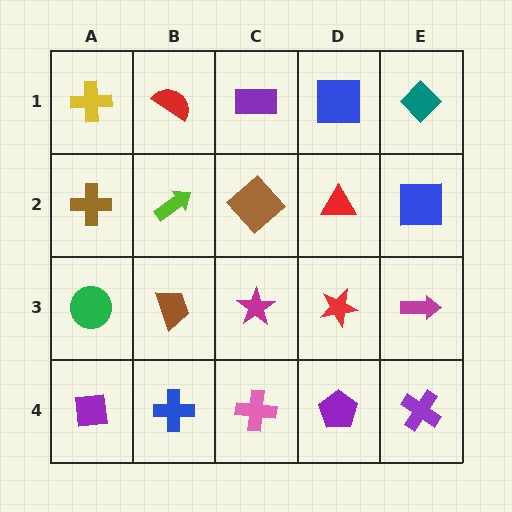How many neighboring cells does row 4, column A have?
2.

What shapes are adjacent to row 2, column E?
A teal diamond (row 1, column E), a magenta arrow (row 3, column E), a red triangle (row 2, column D).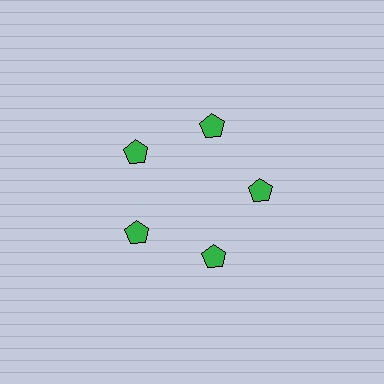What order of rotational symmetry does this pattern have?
This pattern has 5-fold rotational symmetry.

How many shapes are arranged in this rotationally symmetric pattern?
There are 5 shapes, arranged in 5 groups of 1.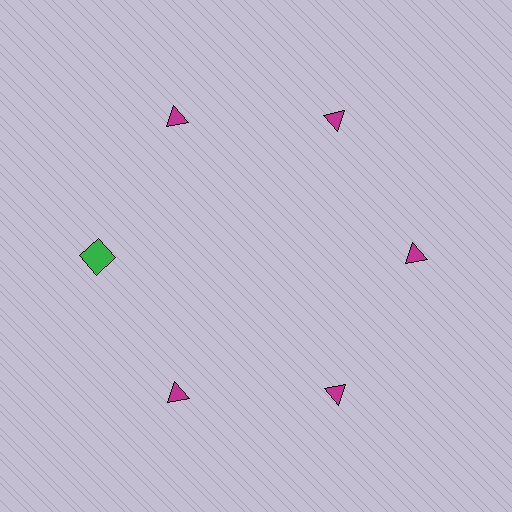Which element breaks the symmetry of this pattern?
The green square at roughly the 9 o'clock position breaks the symmetry. All other shapes are magenta triangles.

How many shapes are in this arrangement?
There are 6 shapes arranged in a ring pattern.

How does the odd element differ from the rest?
It differs in both color (green instead of magenta) and shape (square instead of triangle).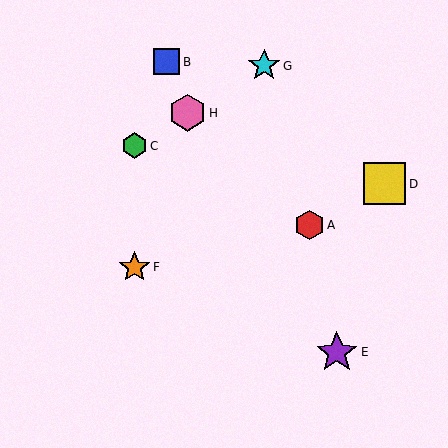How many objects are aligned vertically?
2 objects (C, F) are aligned vertically.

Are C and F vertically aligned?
Yes, both are at x≈134.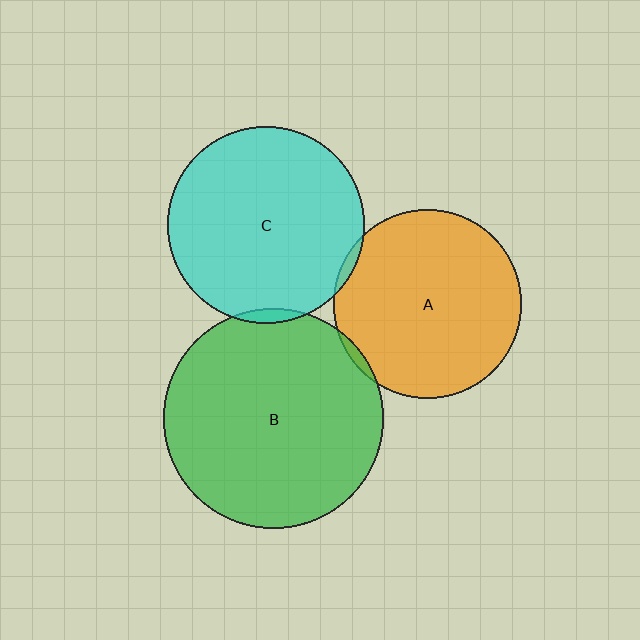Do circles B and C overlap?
Yes.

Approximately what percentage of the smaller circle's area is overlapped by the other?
Approximately 5%.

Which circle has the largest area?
Circle B (green).